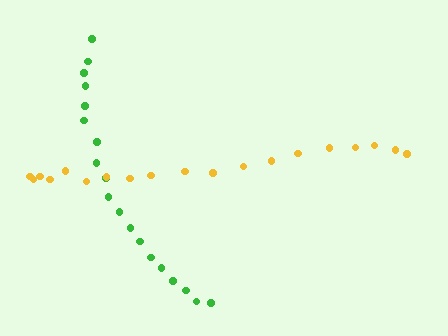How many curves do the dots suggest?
There are 2 distinct paths.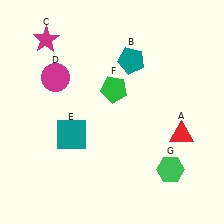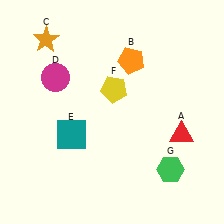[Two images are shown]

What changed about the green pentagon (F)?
In Image 1, F is green. In Image 2, it changed to yellow.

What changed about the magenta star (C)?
In Image 1, C is magenta. In Image 2, it changed to orange.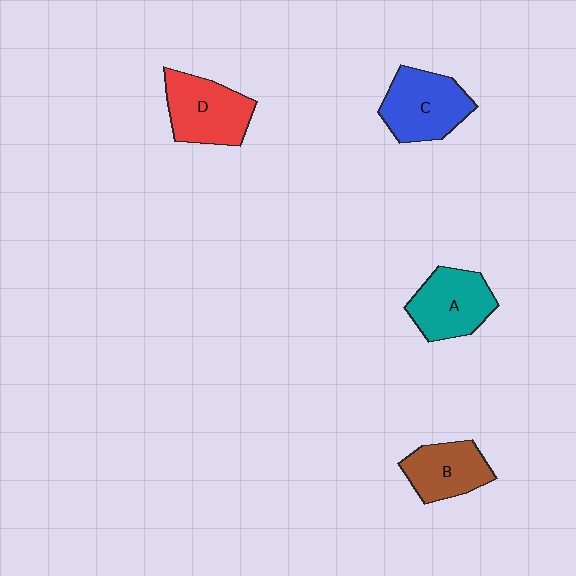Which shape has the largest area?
Shape C (blue).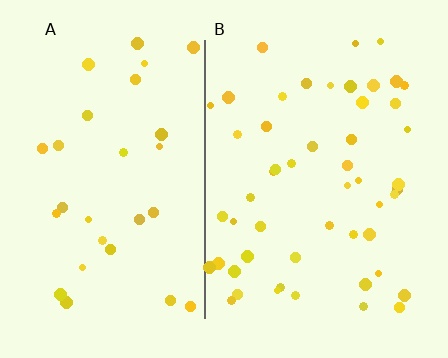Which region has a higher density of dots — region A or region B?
B (the right).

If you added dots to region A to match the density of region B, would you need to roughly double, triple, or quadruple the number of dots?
Approximately double.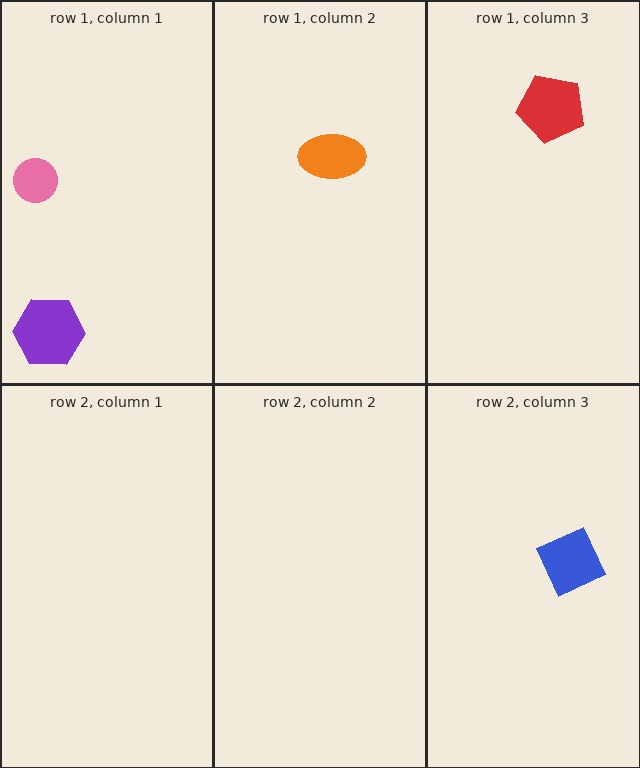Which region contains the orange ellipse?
The row 1, column 2 region.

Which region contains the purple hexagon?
The row 1, column 1 region.